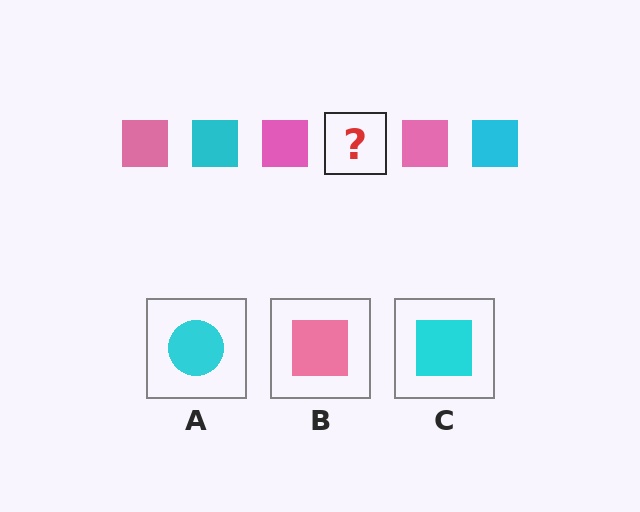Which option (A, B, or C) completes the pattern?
C.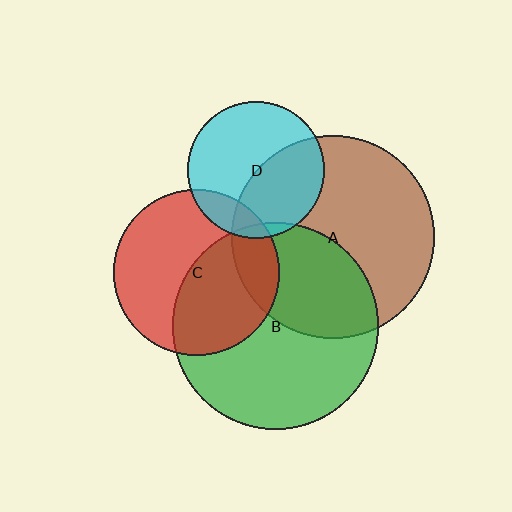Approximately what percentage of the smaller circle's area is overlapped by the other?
Approximately 45%.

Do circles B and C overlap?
Yes.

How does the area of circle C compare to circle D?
Approximately 1.5 times.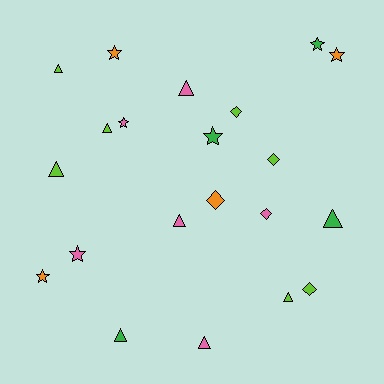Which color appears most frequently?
Lime, with 7 objects.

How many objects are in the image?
There are 21 objects.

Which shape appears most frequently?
Triangle, with 9 objects.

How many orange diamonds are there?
There is 1 orange diamond.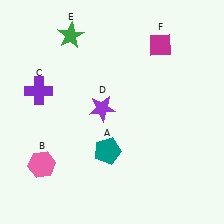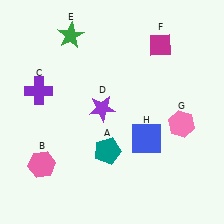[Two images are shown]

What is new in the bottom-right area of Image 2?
A blue square (H) was added in the bottom-right area of Image 2.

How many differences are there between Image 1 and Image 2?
There are 2 differences between the two images.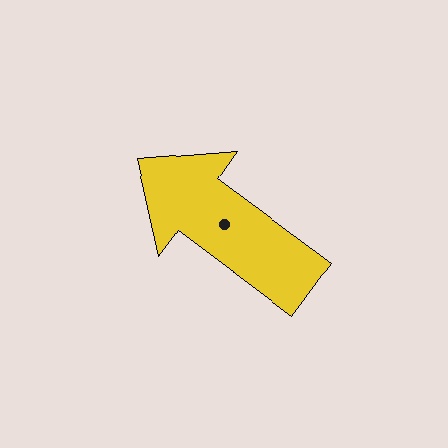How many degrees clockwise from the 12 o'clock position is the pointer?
Approximately 307 degrees.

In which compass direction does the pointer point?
Northwest.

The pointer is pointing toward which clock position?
Roughly 10 o'clock.